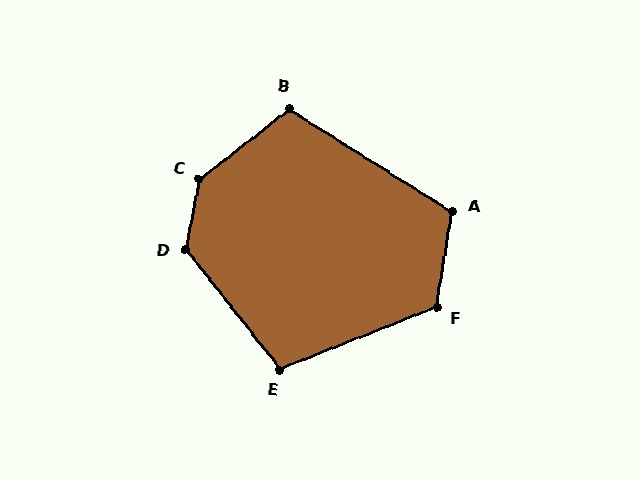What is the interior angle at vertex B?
Approximately 109 degrees (obtuse).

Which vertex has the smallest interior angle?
E, at approximately 107 degrees.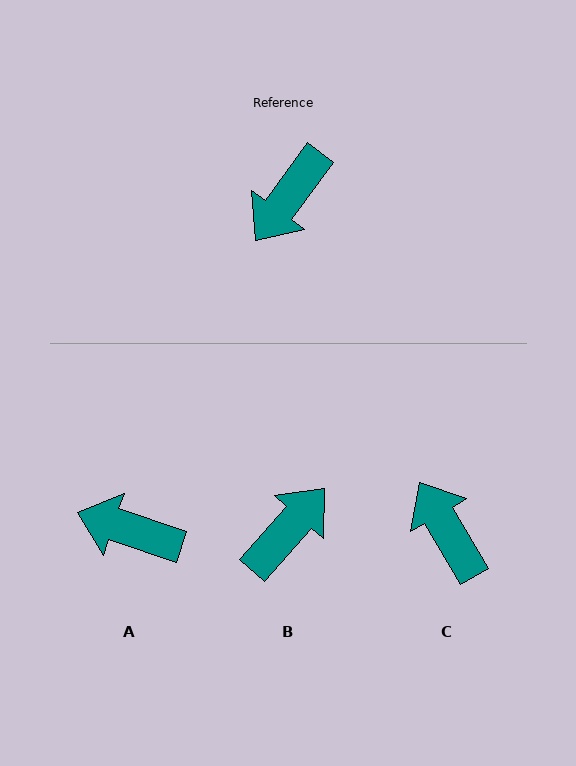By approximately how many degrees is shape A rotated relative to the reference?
Approximately 72 degrees clockwise.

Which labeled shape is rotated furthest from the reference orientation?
B, about 175 degrees away.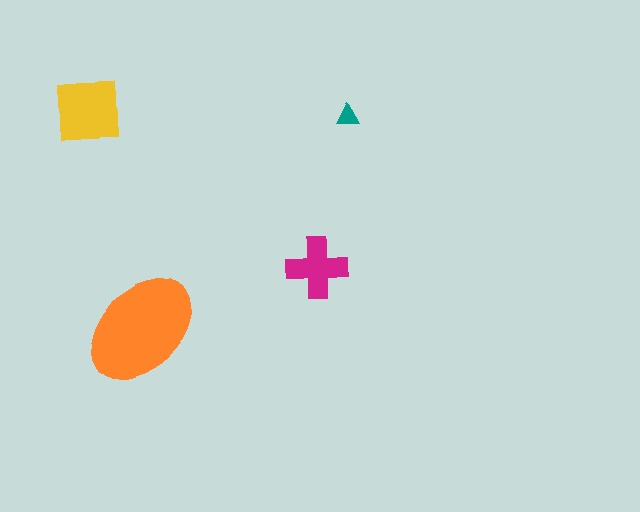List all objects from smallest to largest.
The teal triangle, the magenta cross, the yellow square, the orange ellipse.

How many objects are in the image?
There are 4 objects in the image.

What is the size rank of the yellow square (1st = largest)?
2nd.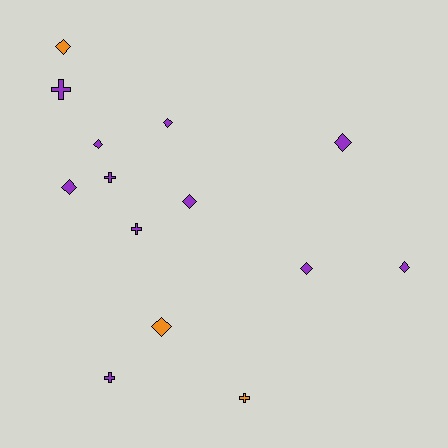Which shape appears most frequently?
Diamond, with 9 objects.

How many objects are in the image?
There are 14 objects.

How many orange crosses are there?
There is 1 orange cross.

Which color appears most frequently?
Purple, with 11 objects.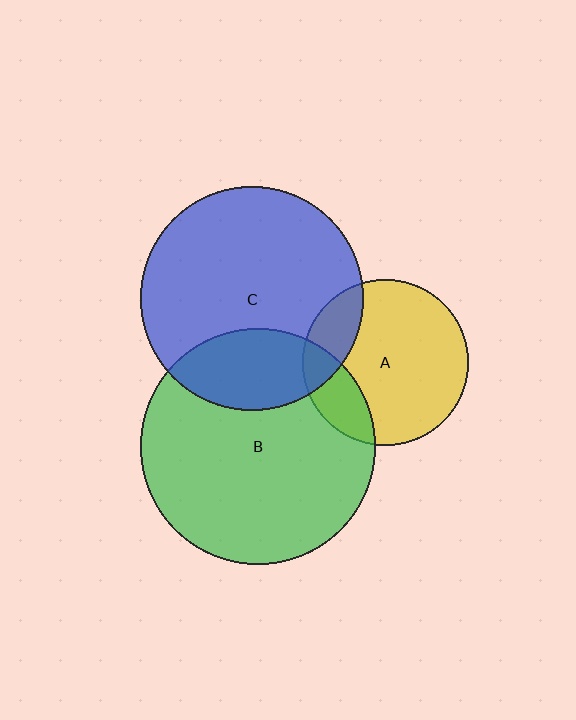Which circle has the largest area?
Circle B (green).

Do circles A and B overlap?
Yes.